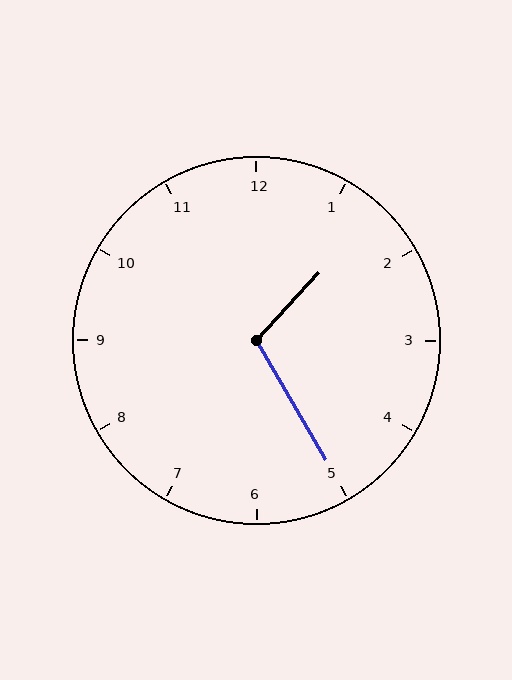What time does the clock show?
1:25.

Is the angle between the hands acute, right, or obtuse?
It is obtuse.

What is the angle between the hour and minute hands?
Approximately 108 degrees.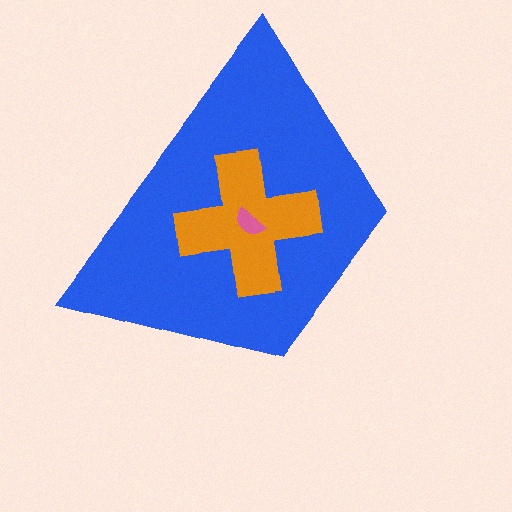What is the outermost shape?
The blue trapezoid.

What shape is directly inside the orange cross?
The pink semicircle.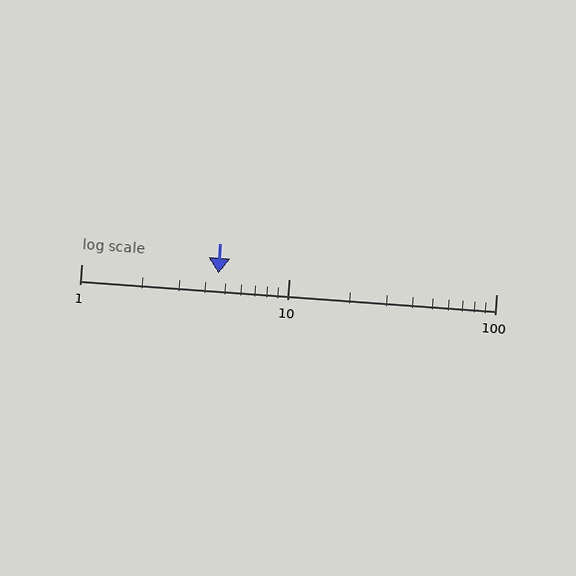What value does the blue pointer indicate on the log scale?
The pointer indicates approximately 4.6.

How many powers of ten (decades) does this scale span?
The scale spans 2 decades, from 1 to 100.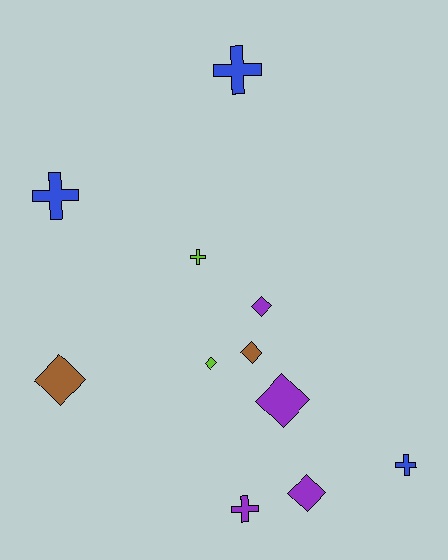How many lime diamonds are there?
There is 1 lime diamond.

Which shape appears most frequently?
Diamond, with 6 objects.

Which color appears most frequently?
Purple, with 4 objects.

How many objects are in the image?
There are 11 objects.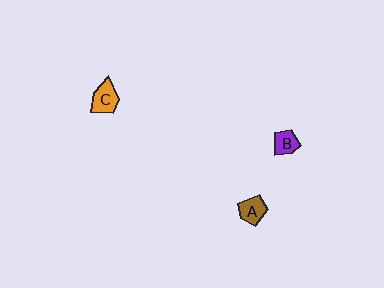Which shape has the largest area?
Shape C (orange).